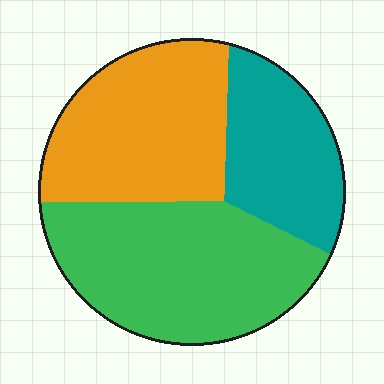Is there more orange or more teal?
Orange.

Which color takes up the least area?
Teal, at roughly 25%.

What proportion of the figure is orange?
Orange takes up between a quarter and a half of the figure.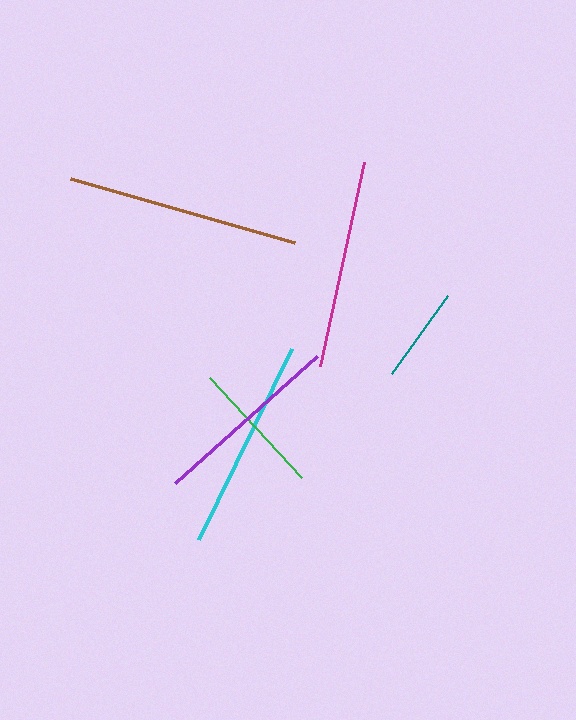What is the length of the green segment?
The green segment is approximately 136 pixels long.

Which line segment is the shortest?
The teal line is the shortest at approximately 96 pixels.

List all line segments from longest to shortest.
From longest to shortest: brown, cyan, magenta, purple, green, teal.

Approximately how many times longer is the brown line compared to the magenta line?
The brown line is approximately 1.1 times the length of the magenta line.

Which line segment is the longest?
The brown line is the longest at approximately 233 pixels.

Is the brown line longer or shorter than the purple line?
The brown line is longer than the purple line.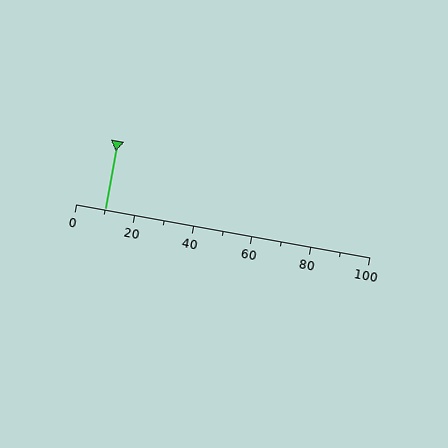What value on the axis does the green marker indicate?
The marker indicates approximately 10.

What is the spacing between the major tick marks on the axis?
The major ticks are spaced 20 apart.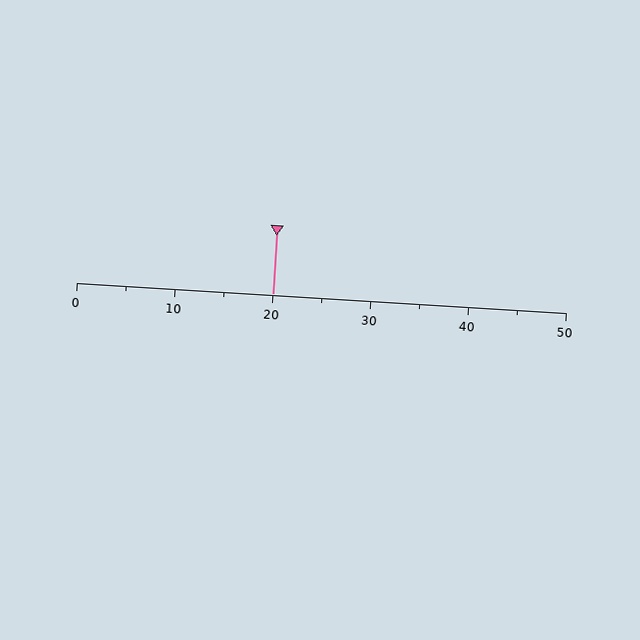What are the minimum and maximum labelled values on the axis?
The axis runs from 0 to 50.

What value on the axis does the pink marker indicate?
The marker indicates approximately 20.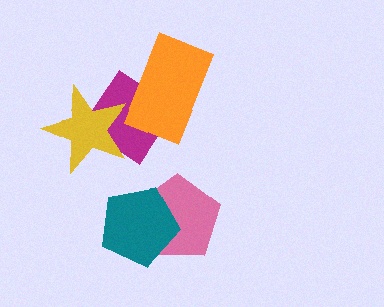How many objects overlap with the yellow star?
1 object overlaps with the yellow star.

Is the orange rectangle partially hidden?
No, no other shape covers it.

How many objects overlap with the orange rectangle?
1 object overlaps with the orange rectangle.